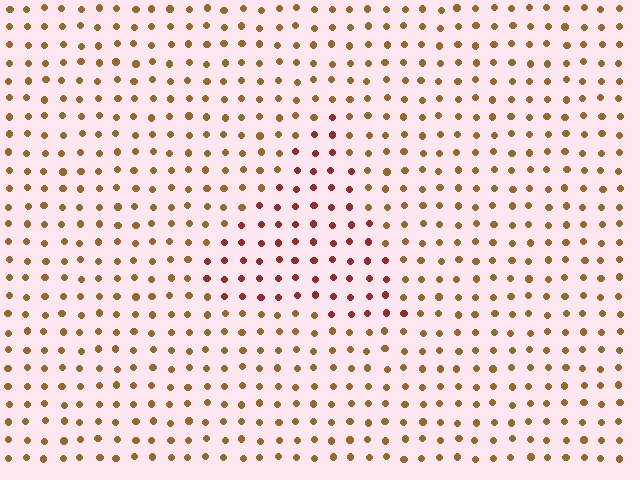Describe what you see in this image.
The image is filled with small brown elements in a uniform arrangement. A triangle-shaped region is visible where the elements are tinted to a slightly different hue, forming a subtle color boundary.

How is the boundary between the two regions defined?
The boundary is defined purely by a slight shift in hue (about 36 degrees). Spacing, size, and orientation are identical on both sides.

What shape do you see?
I see a triangle.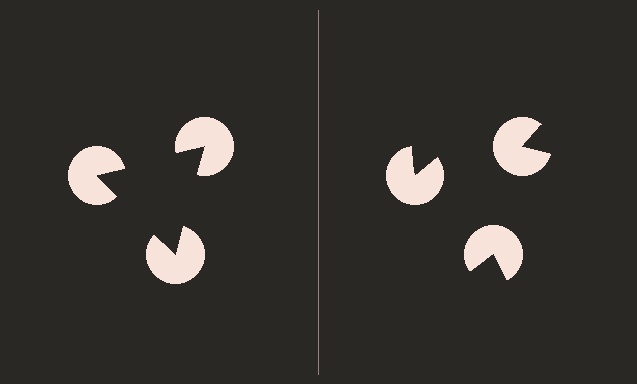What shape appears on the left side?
An illusory triangle.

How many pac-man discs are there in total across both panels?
6 — 3 on each side.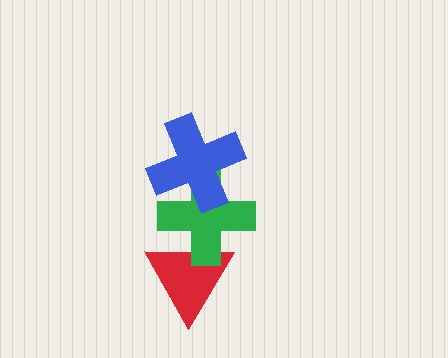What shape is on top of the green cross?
The blue cross is on top of the green cross.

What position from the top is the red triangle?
The red triangle is 3rd from the top.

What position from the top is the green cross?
The green cross is 2nd from the top.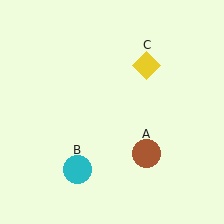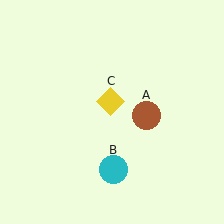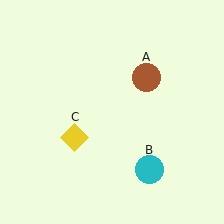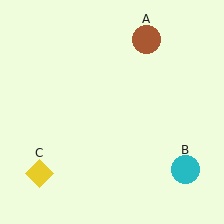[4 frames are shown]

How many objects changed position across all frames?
3 objects changed position: brown circle (object A), cyan circle (object B), yellow diamond (object C).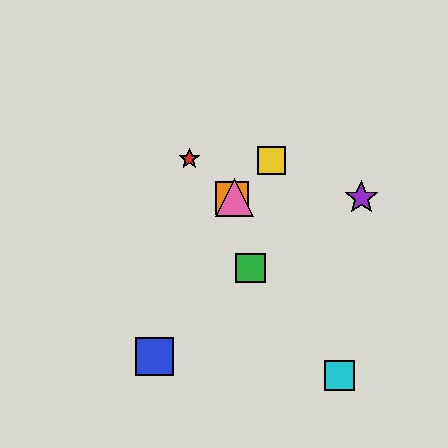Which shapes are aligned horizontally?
The purple star, the orange square, the pink triangle are aligned horizontally.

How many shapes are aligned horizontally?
3 shapes (the purple star, the orange square, the pink triangle) are aligned horizontally.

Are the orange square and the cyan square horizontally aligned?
No, the orange square is at y≈198 and the cyan square is at y≈375.